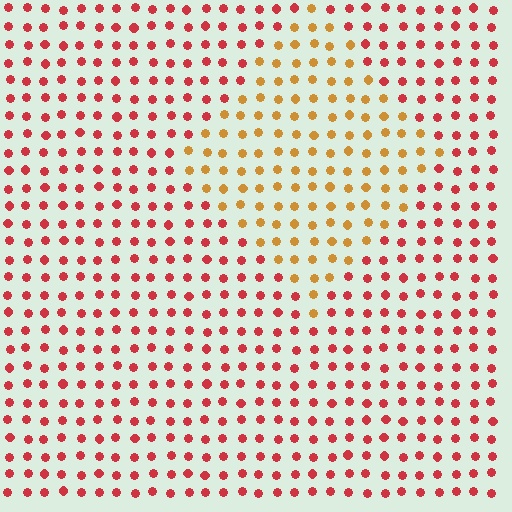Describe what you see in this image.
The image is filled with small red elements in a uniform arrangement. A diamond-shaped region is visible where the elements are tinted to a slightly different hue, forming a subtle color boundary.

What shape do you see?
I see a diamond.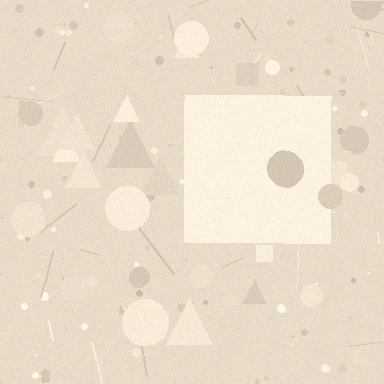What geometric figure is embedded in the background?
A square is embedded in the background.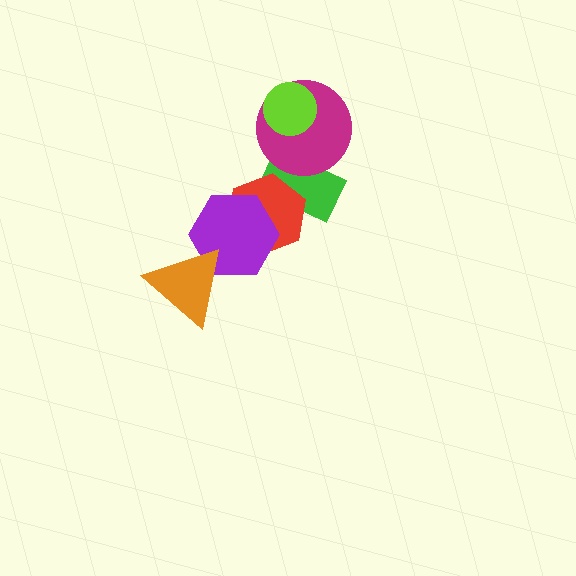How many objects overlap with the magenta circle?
2 objects overlap with the magenta circle.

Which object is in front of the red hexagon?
The purple hexagon is in front of the red hexagon.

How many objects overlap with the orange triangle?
1 object overlaps with the orange triangle.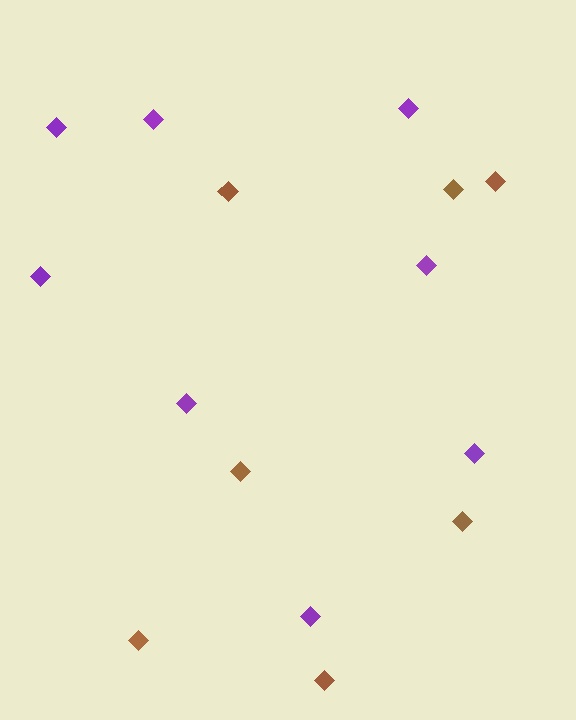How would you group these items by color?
There are 2 groups: one group of brown diamonds (7) and one group of purple diamonds (8).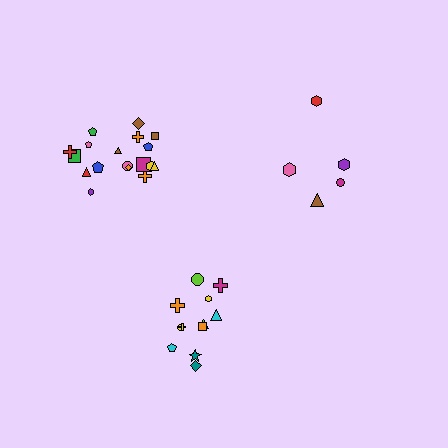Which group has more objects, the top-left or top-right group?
The top-left group.